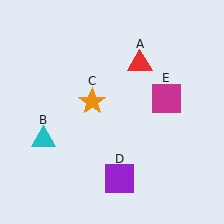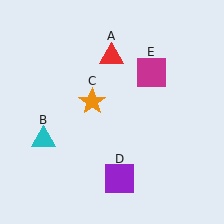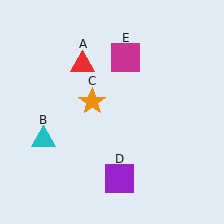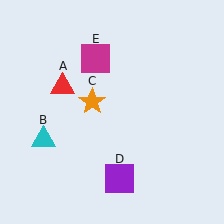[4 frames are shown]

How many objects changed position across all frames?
2 objects changed position: red triangle (object A), magenta square (object E).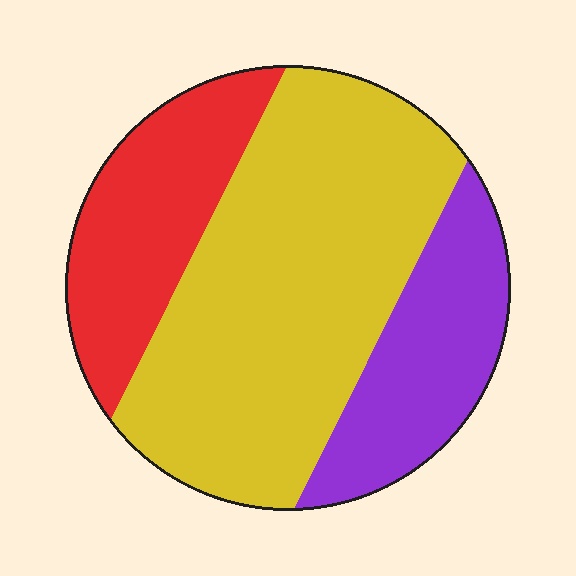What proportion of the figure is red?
Red covers 22% of the figure.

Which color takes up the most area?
Yellow, at roughly 55%.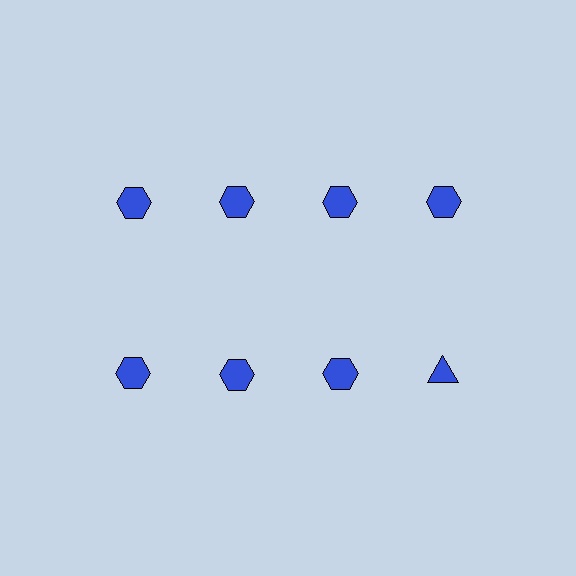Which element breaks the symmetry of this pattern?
The blue triangle in the second row, second from right column breaks the symmetry. All other shapes are blue hexagons.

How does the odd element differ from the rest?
It has a different shape: triangle instead of hexagon.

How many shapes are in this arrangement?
There are 8 shapes arranged in a grid pattern.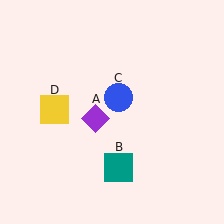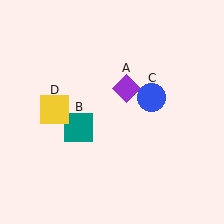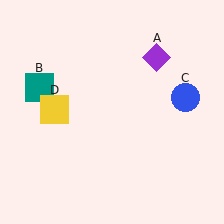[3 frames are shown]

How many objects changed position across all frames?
3 objects changed position: purple diamond (object A), teal square (object B), blue circle (object C).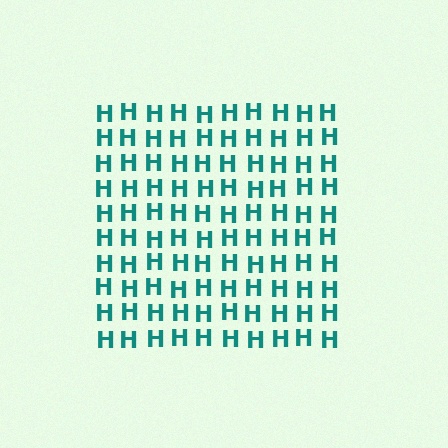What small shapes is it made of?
It is made of small letter H's.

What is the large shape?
The large shape is a square.